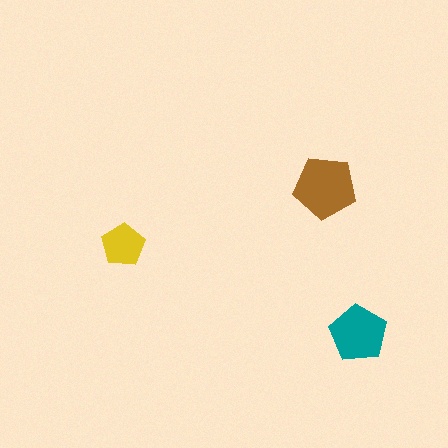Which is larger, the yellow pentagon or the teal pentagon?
The teal one.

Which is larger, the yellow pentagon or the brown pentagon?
The brown one.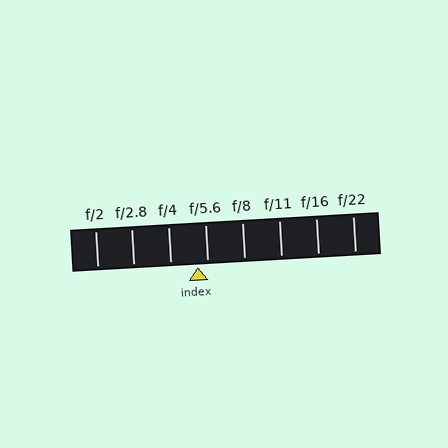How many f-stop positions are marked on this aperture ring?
There are 8 f-stop positions marked.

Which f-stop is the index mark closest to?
The index mark is closest to f/5.6.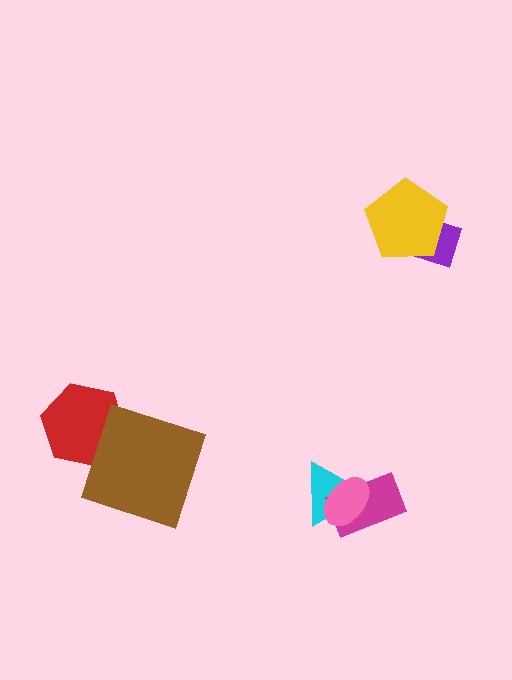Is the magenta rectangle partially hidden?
Yes, it is partially covered by another shape.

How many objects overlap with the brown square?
1 object overlaps with the brown square.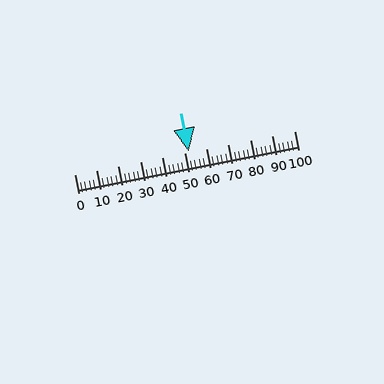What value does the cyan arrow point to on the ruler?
The cyan arrow points to approximately 52.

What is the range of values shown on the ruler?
The ruler shows values from 0 to 100.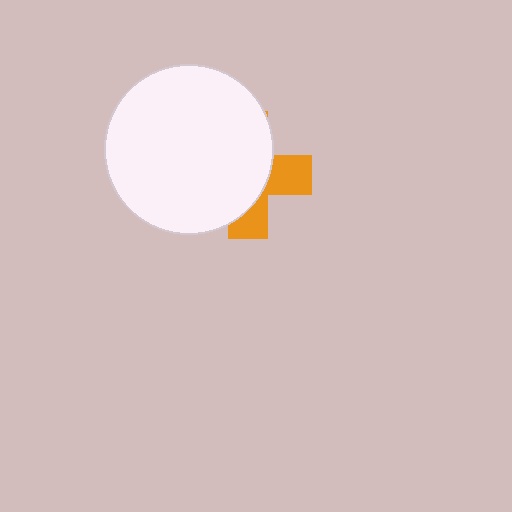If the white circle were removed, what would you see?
You would see the complete orange cross.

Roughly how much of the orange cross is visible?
A small part of it is visible (roughly 33%).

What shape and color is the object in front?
The object in front is a white circle.